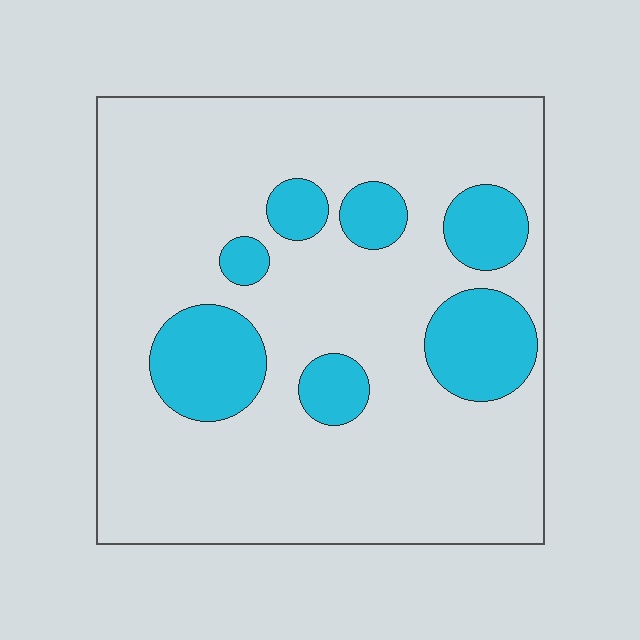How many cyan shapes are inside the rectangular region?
7.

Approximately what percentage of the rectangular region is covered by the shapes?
Approximately 20%.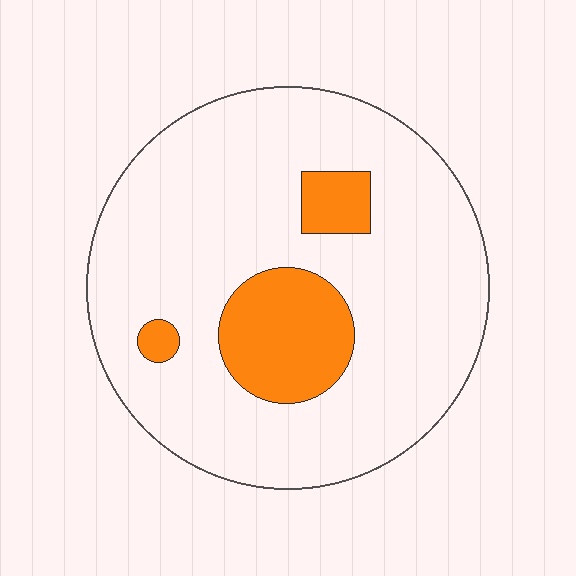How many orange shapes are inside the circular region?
3.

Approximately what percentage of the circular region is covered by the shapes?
Approximately 15%.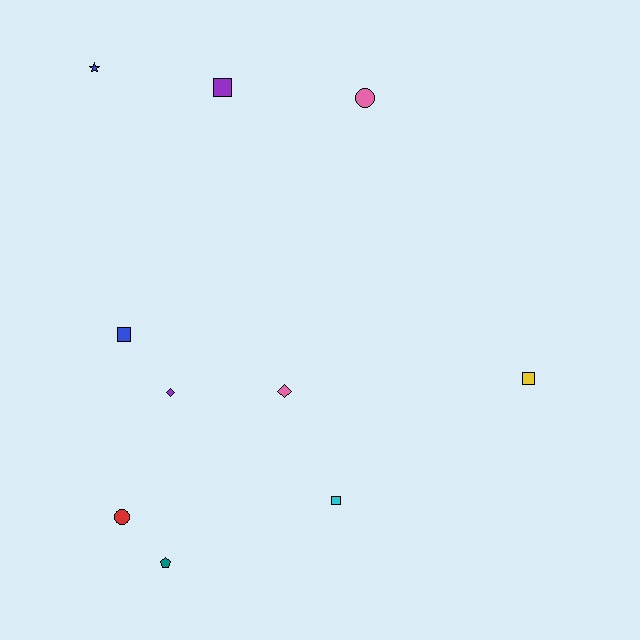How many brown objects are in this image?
There are no brown objects.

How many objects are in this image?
There are 10 objects.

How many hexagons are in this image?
There are no hexagons.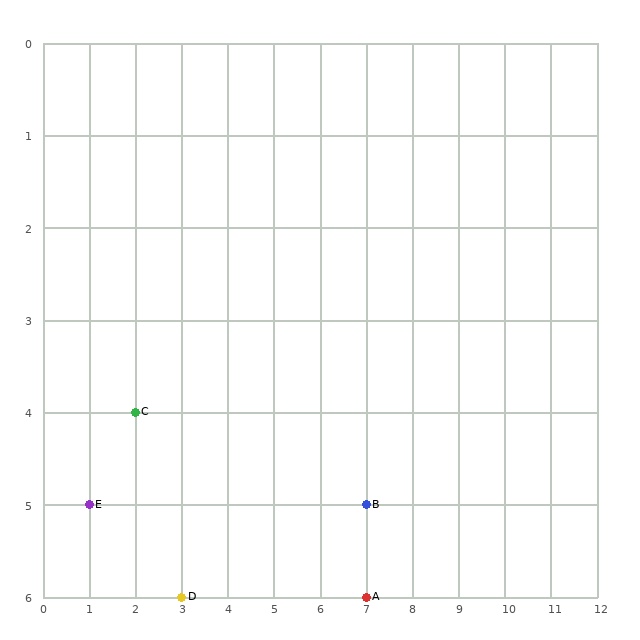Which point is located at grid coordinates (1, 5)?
Point E is at (1, 5).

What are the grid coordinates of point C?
Point C is at grid coordinates (2, 4).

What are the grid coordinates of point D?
Point D is at grid coordinates (3, 6).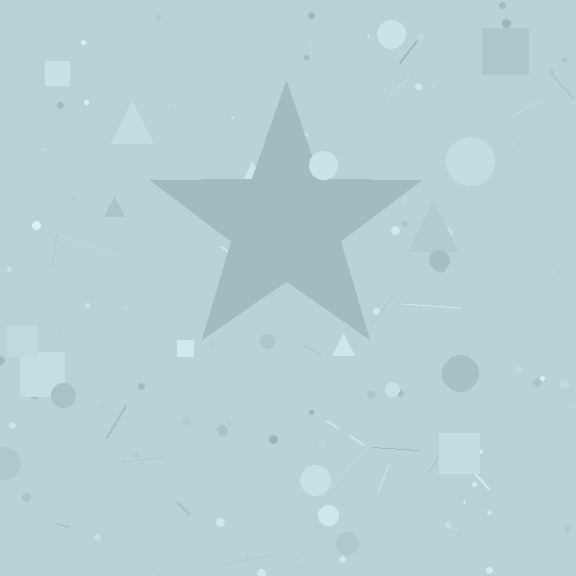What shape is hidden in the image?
A star is hidden in the image.